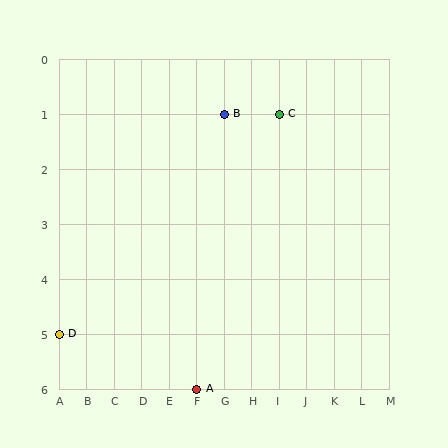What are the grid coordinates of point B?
Point B is at grid coordinates (G, 1).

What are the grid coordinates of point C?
Point C is at grid coordinates (I, 1).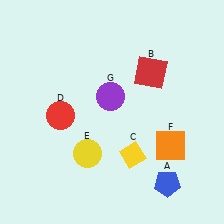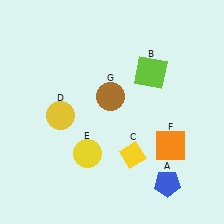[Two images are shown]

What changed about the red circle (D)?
In Image 1, D is red. In Image 2, it changed to yellow.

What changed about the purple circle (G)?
In Image 1, G is purple. In Image 2, it changed to brown.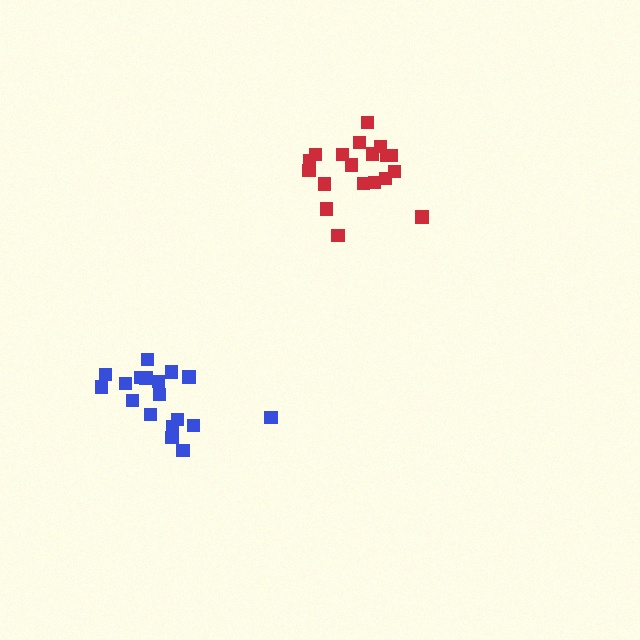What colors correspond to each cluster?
The clusters are colored: blue, red.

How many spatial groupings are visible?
There are 2 spatial groupings.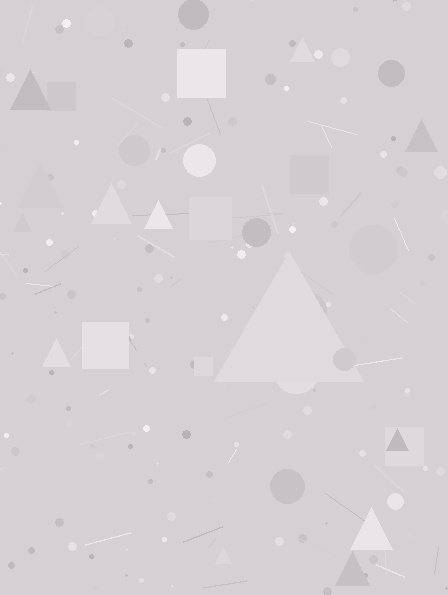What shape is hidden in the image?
A triangle is hidden in the image.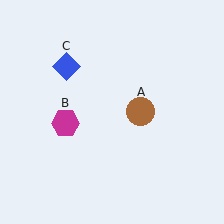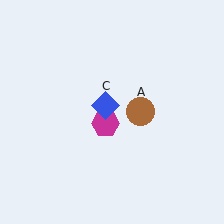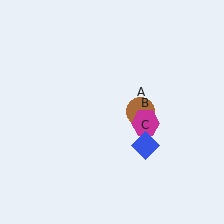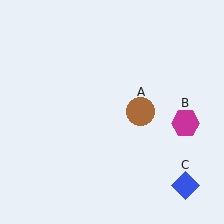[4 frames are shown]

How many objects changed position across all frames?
2 objects changed position: magenta hexagon (object B), blue diamond (object C).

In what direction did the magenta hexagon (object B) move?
The magenta hexagon (object B) moved right.